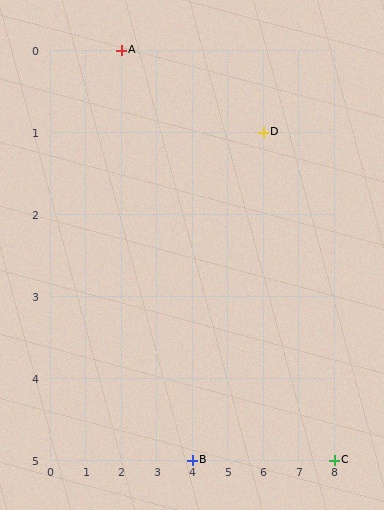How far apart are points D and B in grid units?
Points D and B are 2 columns and 4 rows apart (about 4.5 grid units diagonally).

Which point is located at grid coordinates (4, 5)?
Point B is at (4, 5).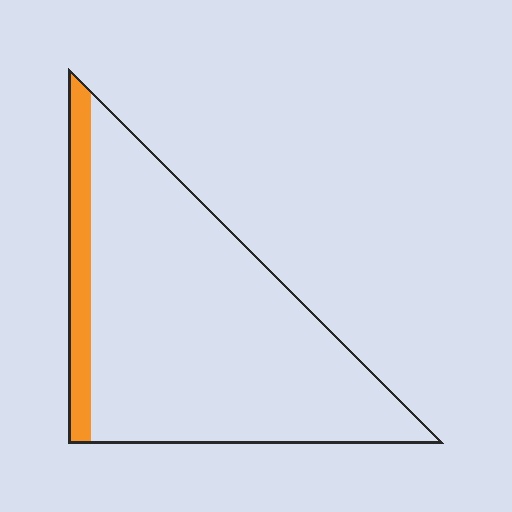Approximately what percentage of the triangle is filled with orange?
Approximately 10%.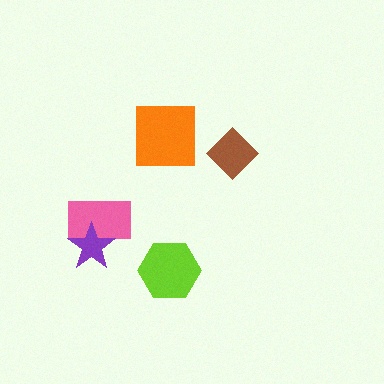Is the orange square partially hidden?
No, no other shape covers it.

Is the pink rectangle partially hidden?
Yes, it is partially covered by another shape.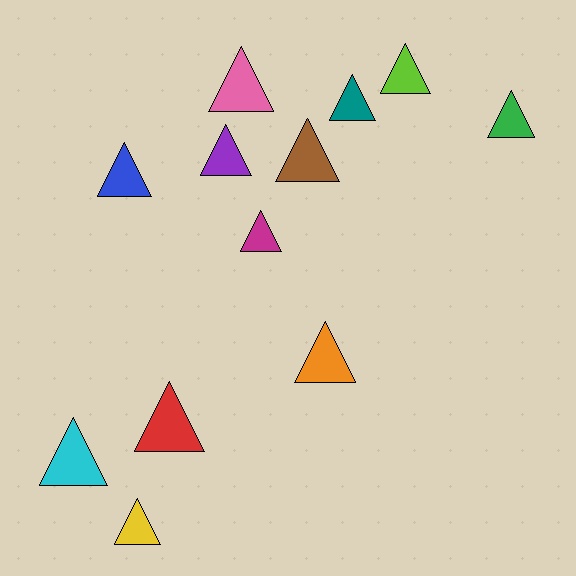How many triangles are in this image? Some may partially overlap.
There are 12 triangles.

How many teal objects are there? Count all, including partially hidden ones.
There is 1 teal object.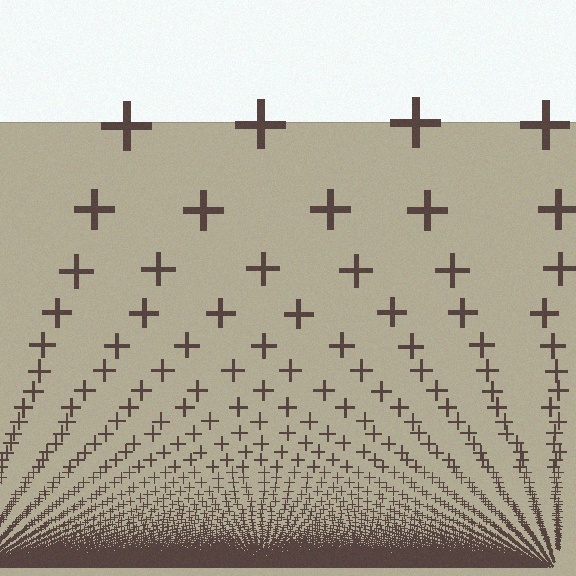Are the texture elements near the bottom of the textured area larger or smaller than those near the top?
Smaller. The gradient is inverted — elements near the bottom are smaller and denser.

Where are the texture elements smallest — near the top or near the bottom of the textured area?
Near the bottom.